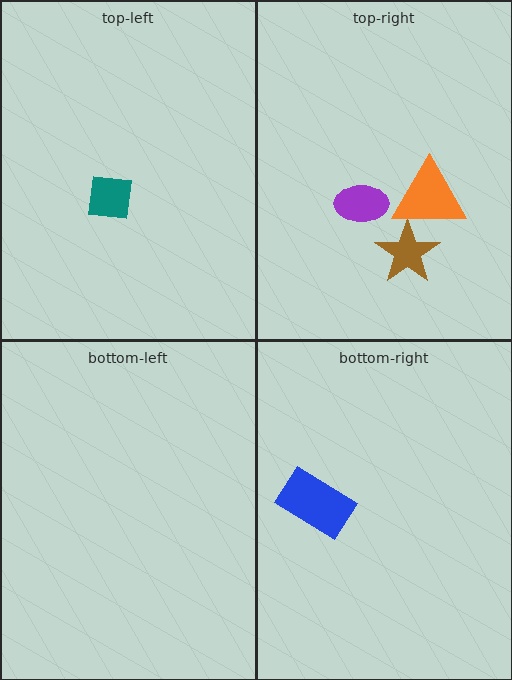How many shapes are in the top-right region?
3.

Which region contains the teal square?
The top-left region.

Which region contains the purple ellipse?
The top-right region.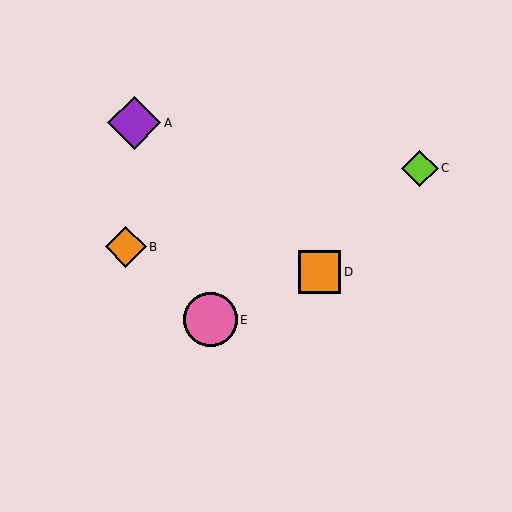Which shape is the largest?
The pink circle (labeled E) is the largest.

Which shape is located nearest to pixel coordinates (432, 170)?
The lime diamond (labeled C) at (420, 168) is nearest to that location.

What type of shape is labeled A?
Shape A is a purple diamond.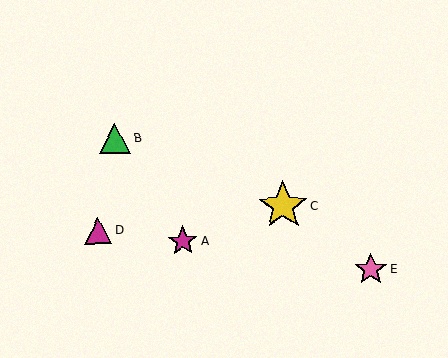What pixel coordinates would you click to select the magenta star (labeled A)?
Click at (183, 241) to select the magenta star A.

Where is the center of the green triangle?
The center of the green triangle is at (115, 139).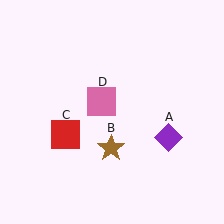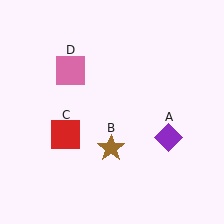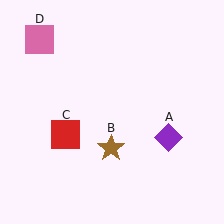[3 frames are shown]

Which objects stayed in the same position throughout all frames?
Purple diamond (object A) and brown star (object B) and red square (object C) remained stationary.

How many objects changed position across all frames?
1 object changed position: pink square (object D).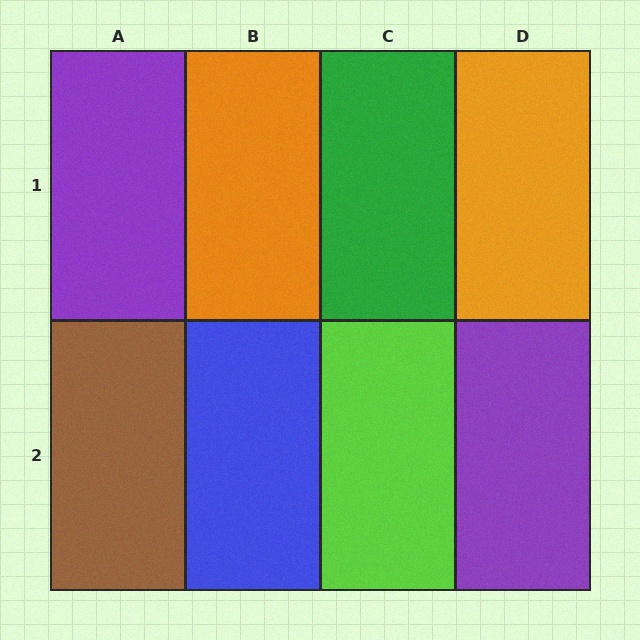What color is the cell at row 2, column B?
Blue.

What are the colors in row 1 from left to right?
Purple, orange, green, orange.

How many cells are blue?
1 cell is blue.